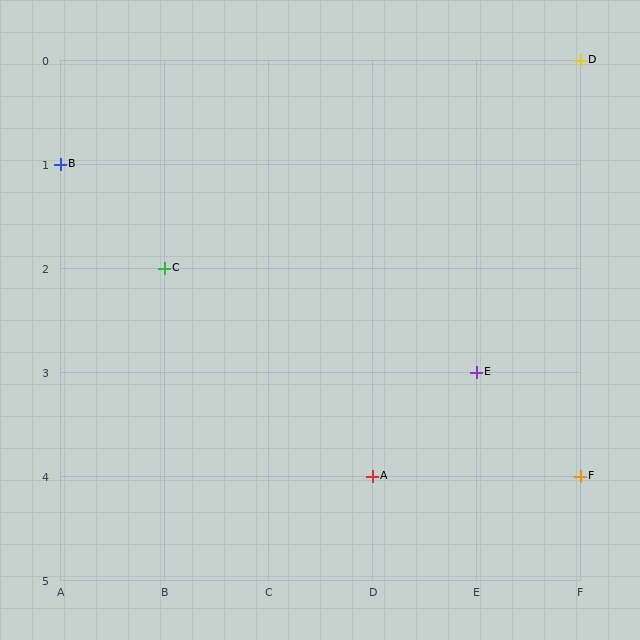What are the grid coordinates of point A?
Point A is at grid coordinates (D, 4).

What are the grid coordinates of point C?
Point C is at grid coordinates (B, 2).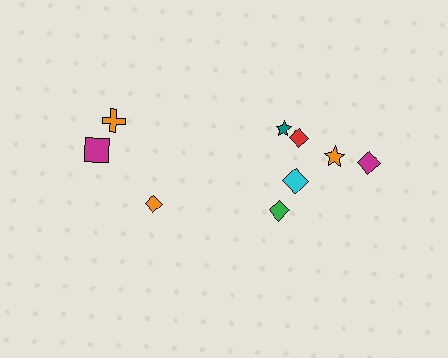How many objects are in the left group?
There are 3 objects.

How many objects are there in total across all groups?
There are 9 objects.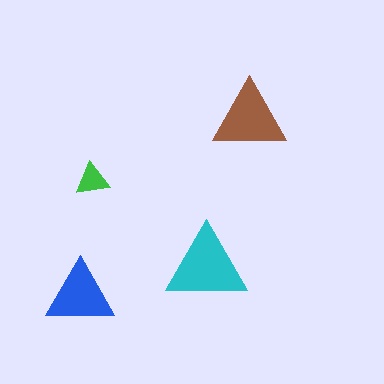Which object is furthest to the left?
The blue triangle is leftmost.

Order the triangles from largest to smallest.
the cyan one, the brown one, the blue one, the green one.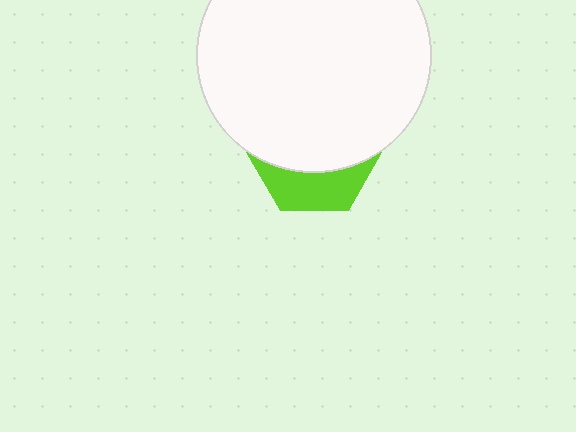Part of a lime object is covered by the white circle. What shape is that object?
It is a hexagon.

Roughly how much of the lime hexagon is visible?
A small part of it is visible (roughly 34%).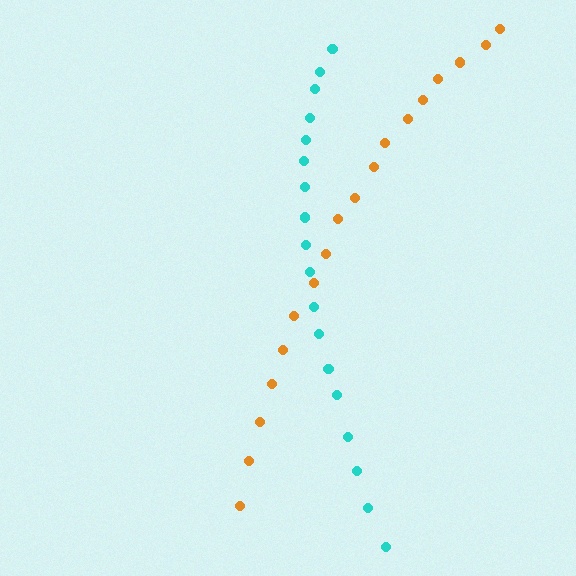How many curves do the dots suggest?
There are 2 distinct paths.